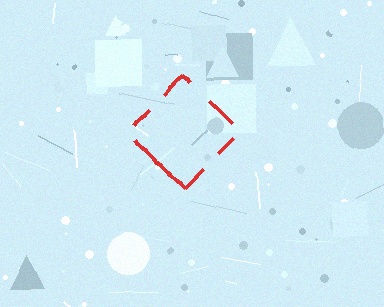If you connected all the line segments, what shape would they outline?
They would outline a diamond.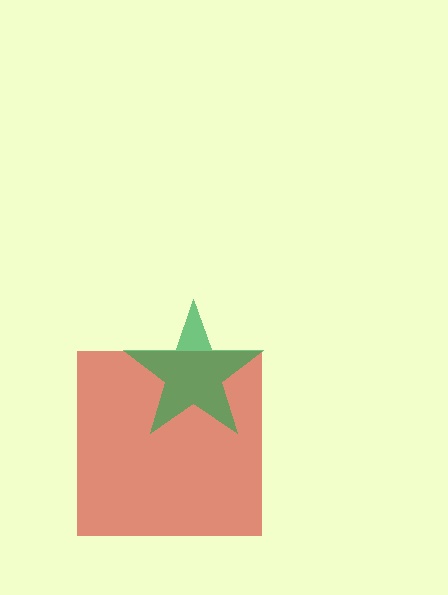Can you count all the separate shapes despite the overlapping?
Yes, there are 2 separate shapes.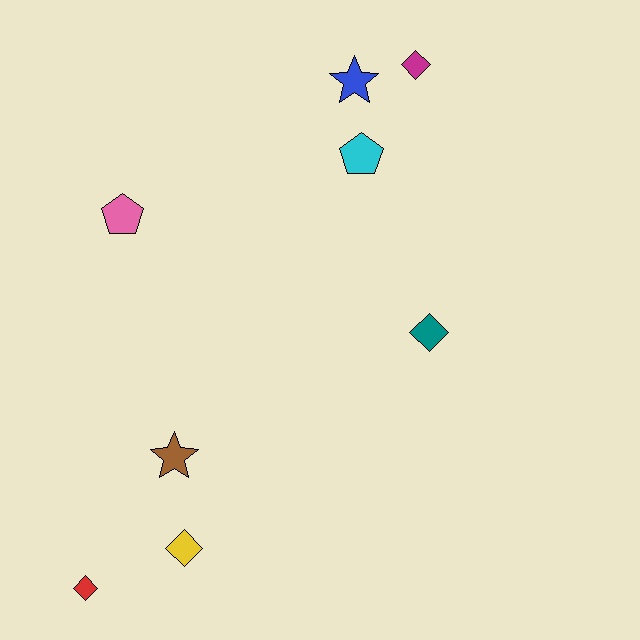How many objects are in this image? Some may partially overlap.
There are 8 objects.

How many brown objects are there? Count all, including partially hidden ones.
There is 1 brown object.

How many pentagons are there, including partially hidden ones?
There are 2 pentagons.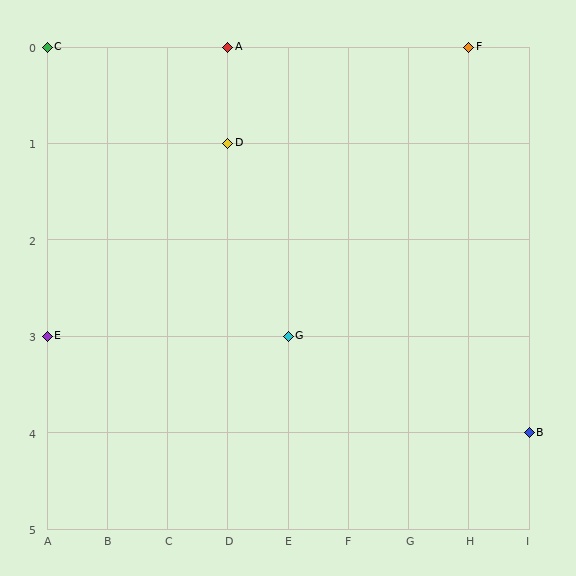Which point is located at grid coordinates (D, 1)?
Point D is at (D, 1).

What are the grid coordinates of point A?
Point A is at grid coordinates (D, 0).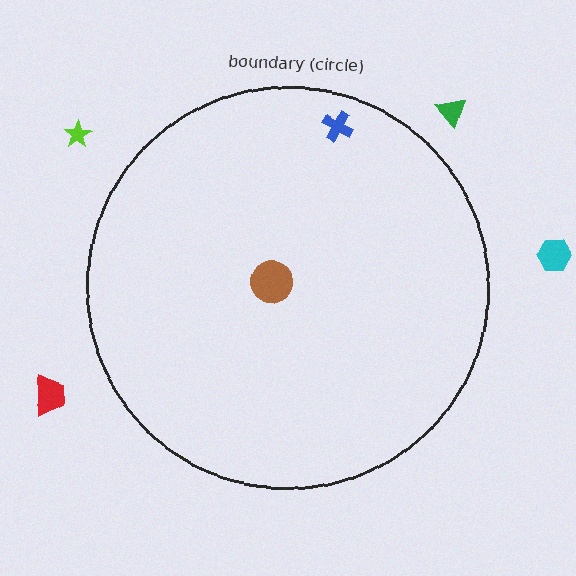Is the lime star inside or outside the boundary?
Outside.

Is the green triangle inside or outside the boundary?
Outside.